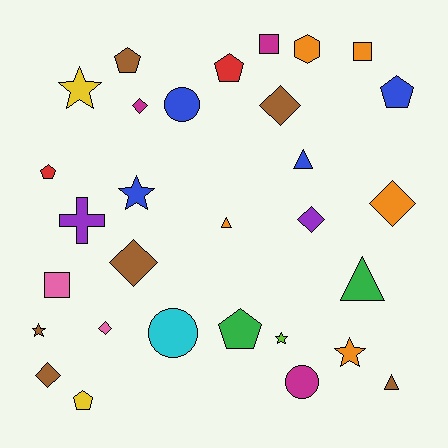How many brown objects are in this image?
There are 6 brown objects.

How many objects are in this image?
There are 30 objects.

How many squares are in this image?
There are 3 squares.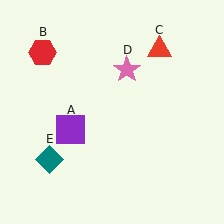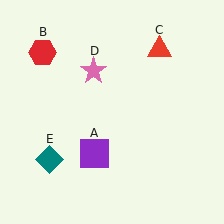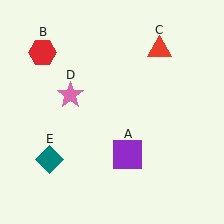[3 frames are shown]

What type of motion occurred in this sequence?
The purple square (object A), pink star (object D) rotated counterclockwise around the center of the scene.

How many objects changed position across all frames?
2 objects changed position: purple square (object A), pink star (object D).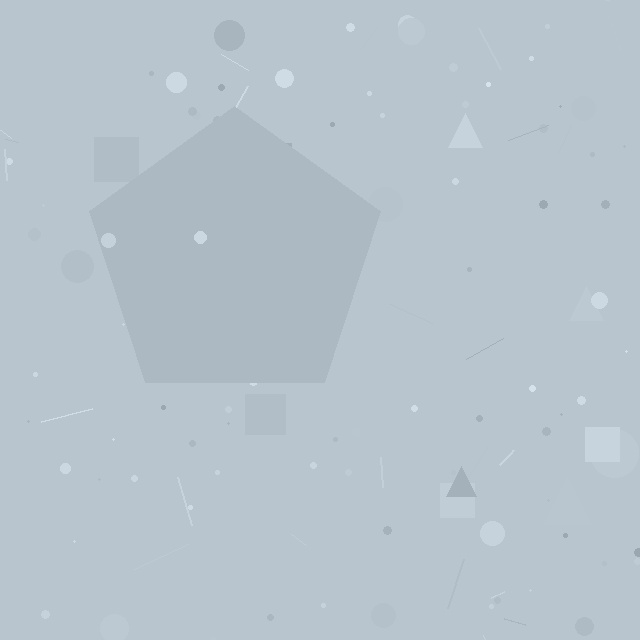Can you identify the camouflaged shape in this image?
The camouflaged shape is a pentagon.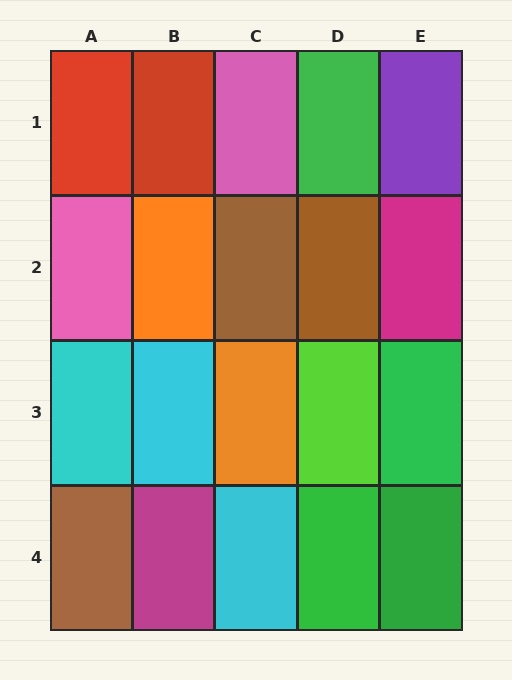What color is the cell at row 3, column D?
Lime.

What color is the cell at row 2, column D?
Brown.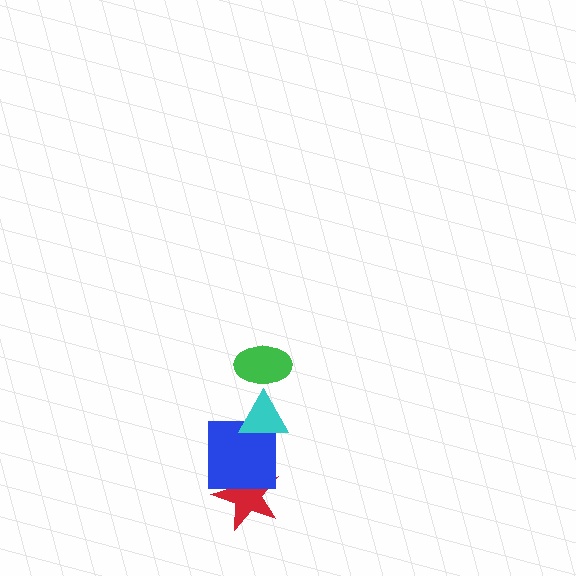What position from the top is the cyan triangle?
The cyan triangle is 2nd from the top.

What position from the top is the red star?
The red star is 4th from the top.